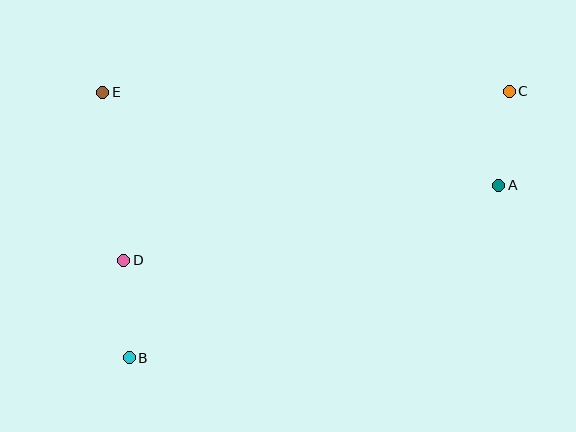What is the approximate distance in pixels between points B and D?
The distance between B and D is approximately 98 pixels.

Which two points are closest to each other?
Points A and C are closest to each other.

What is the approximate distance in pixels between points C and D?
The distance between C and D is approximately 421 pixels.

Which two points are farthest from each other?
Points B and C are farthest from each other.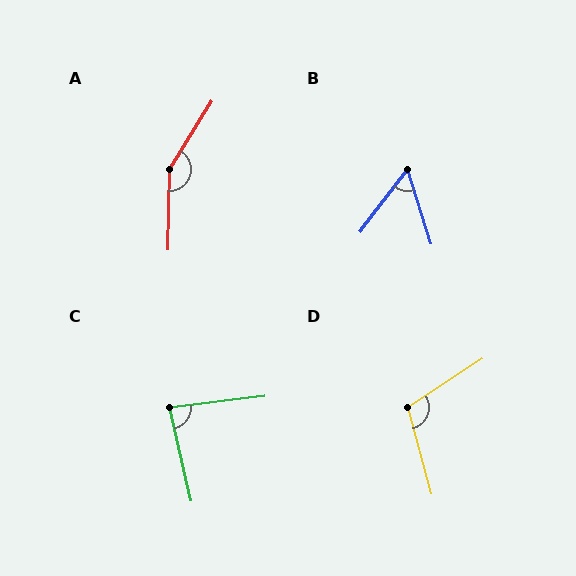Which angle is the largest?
A, at approximately 149 degrees.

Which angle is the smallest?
B, at approximately 55 degrees.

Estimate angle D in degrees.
Approximately 108 degrees.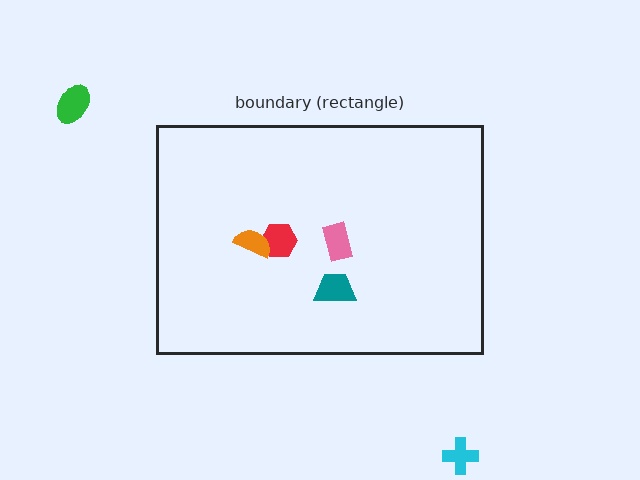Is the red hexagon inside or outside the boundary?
Inside.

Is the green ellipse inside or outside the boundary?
Outside.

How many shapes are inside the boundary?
4 inside, 2 outside.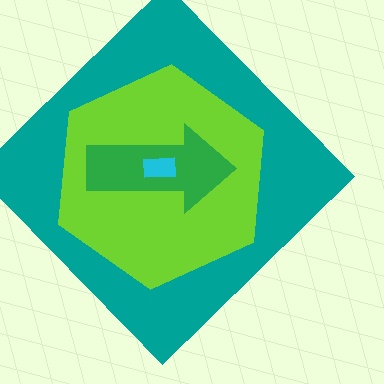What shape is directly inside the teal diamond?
The lime hexagon.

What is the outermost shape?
The teal diamond.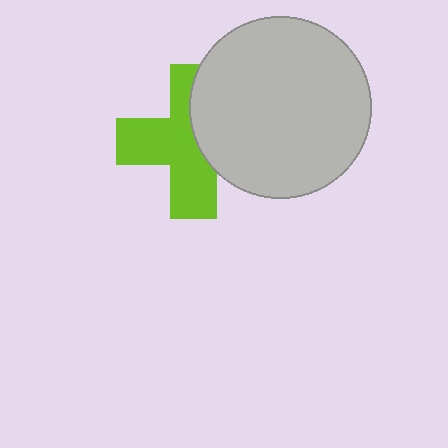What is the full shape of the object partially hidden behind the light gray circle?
The partially hidden object is a lime cross.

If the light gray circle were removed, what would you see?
You would see the complete lime cross.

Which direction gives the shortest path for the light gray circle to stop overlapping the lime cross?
Moving right gives the shortest separation.